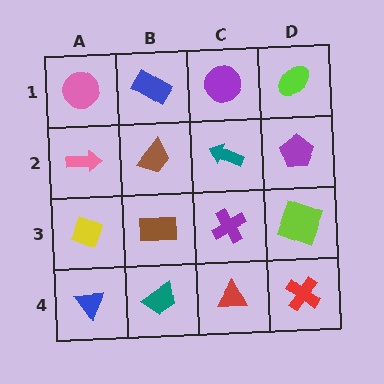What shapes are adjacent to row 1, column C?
A teal arrow (row 2, column C), a blue rectangle (row 1, column B), a lime ellipse (row 1, column D).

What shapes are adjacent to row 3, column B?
A brown trapezoid (row 2, column B), a teal trapezoid (row 4, column B), a yellow diamond (row 3, column A), a purple cross (row 3, column C).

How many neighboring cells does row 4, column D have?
2.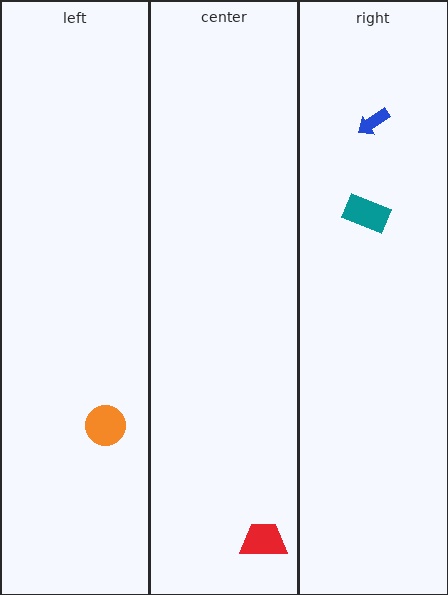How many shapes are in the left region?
1.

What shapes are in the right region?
The teal rectangle, the blue arrow.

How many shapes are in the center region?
1.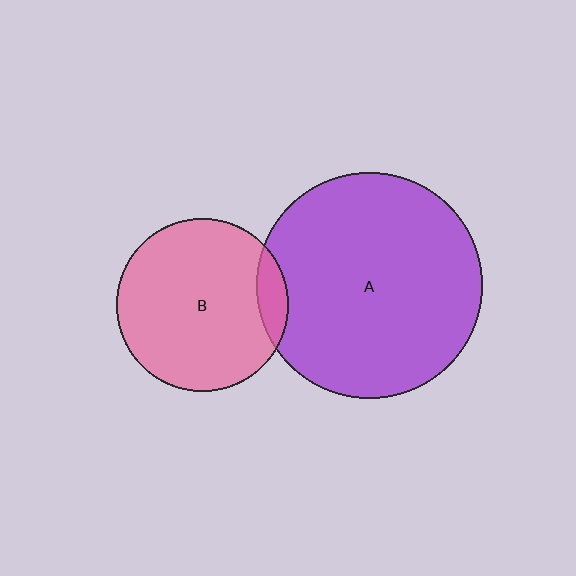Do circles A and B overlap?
Yes.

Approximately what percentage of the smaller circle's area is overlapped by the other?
Approximately 10%.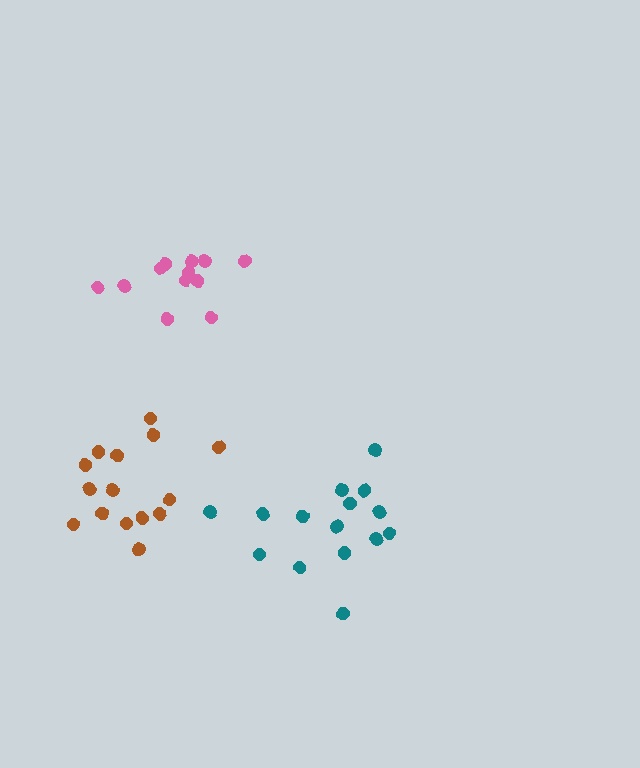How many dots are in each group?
Group 1: 15 dots, Group 2: 16 dots, Group 3: 12 dots (43 total).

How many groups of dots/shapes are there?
There are 3 groups.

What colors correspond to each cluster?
The clusters are colored: teal, brown, pink.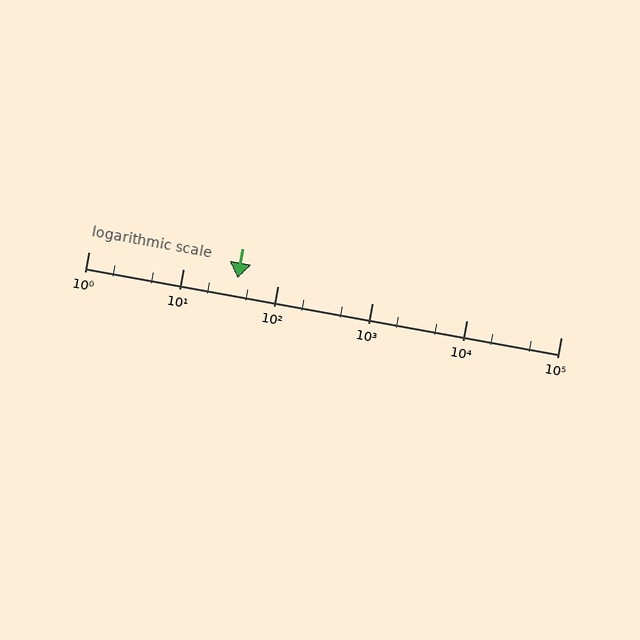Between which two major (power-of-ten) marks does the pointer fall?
The pointer is between 10 and 100.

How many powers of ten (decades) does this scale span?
The scale spans 5 decades, from 1 to 100000.